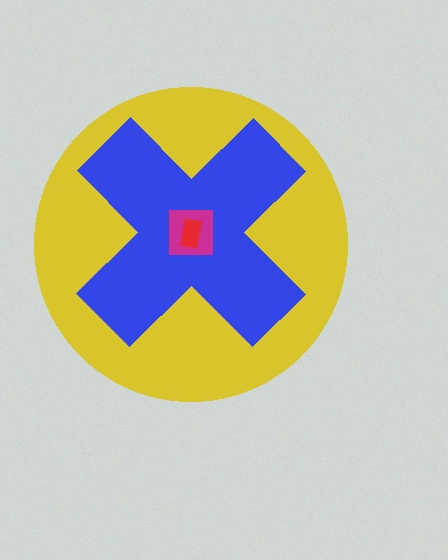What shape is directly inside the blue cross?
The magenta square.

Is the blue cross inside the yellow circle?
Yes.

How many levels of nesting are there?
4.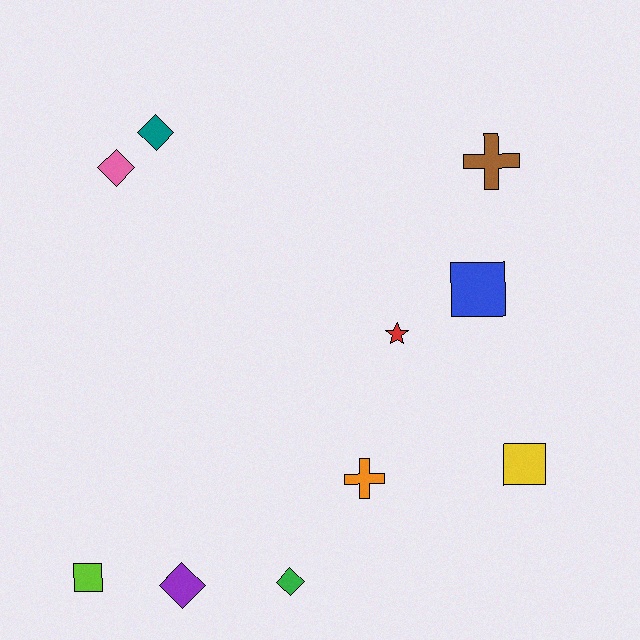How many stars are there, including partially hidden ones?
There is 1 star.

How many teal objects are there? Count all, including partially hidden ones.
There is 1 teal object.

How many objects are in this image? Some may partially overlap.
There are 10 objects.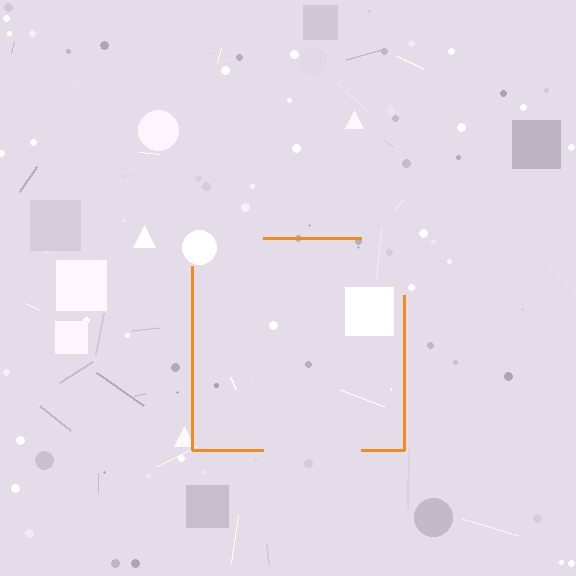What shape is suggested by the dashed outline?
The dashed outline suggests a square.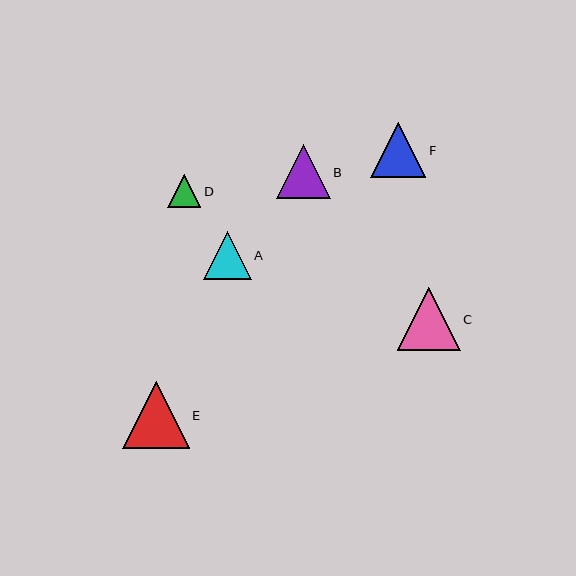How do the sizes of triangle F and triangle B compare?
Triangle F and triangle B are approximately the same size.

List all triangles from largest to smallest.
From largest to smallest: E, C, F, B, A, D.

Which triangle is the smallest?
Triangle D is the smallest with a size of approximately 34 pixels.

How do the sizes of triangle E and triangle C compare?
Triangle E and triangle C are approximately the same size.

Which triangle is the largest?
Triangle E is the largest with a size of approximately 67 pixels.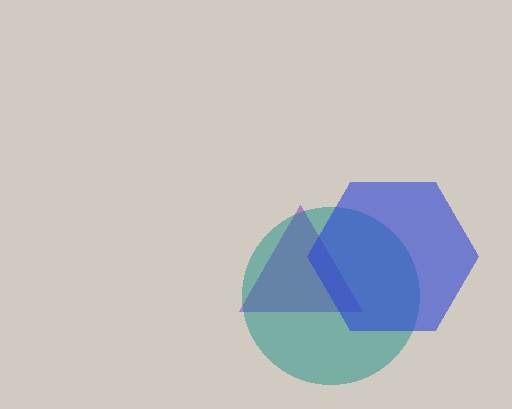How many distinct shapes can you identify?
There are 3 distinct shapes: a purple triangle, a teal circle, a blue hexagon.